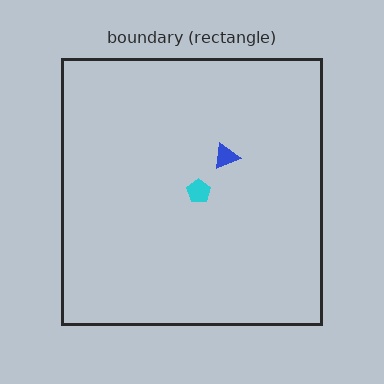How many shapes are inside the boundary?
2 inside, 0 outside.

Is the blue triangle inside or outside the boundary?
Inside.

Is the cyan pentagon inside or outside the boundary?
Inside.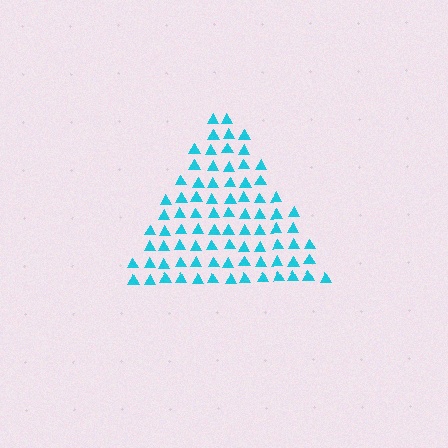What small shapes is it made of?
It is made of small triangles.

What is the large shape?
The large shape is a triangle.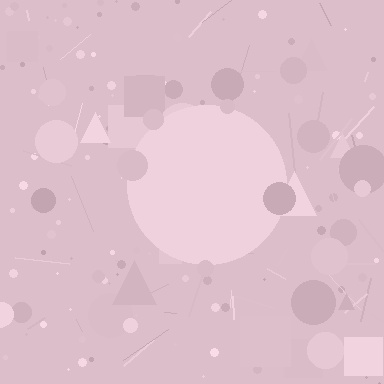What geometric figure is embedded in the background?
A circle is embedded in the background.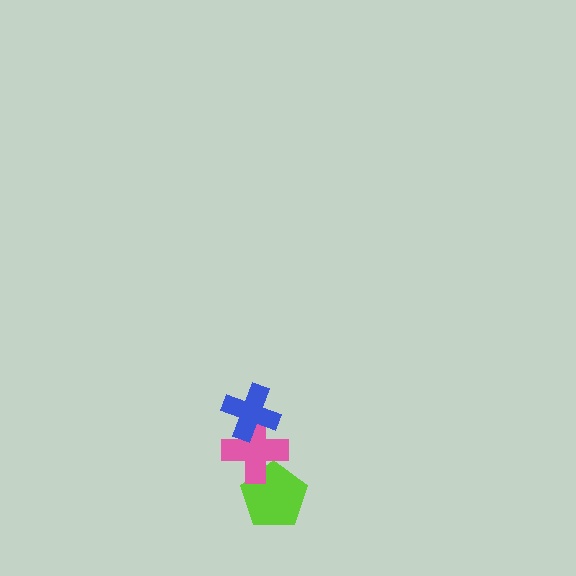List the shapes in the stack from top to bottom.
From top to bottom: the blue cross, the pink cross, the lime pentagon.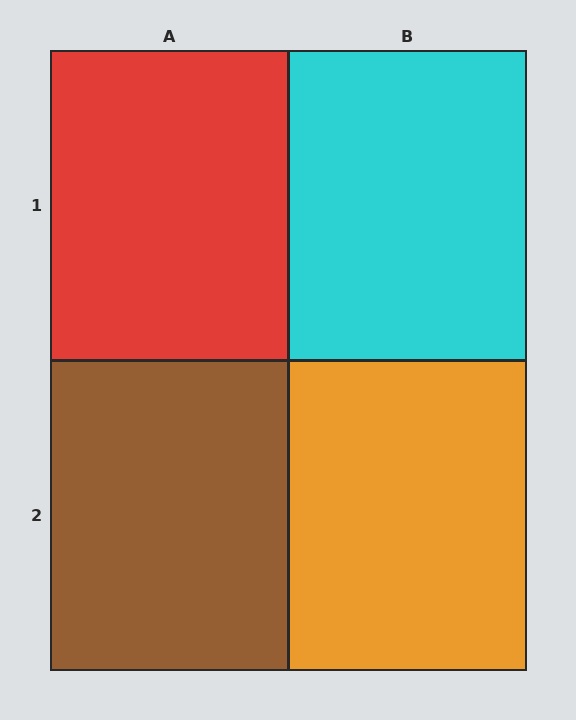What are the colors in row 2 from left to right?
Brown, orange.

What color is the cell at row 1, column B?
Cyan.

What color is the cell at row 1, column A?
Red.